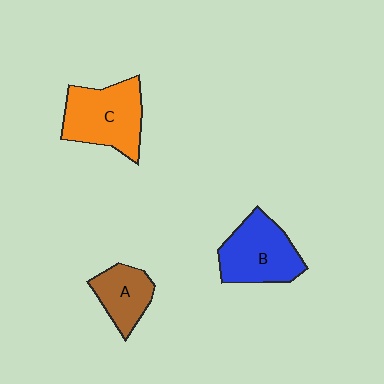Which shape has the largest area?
Shape C (orange).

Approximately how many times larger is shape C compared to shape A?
Approximately 1.6 times.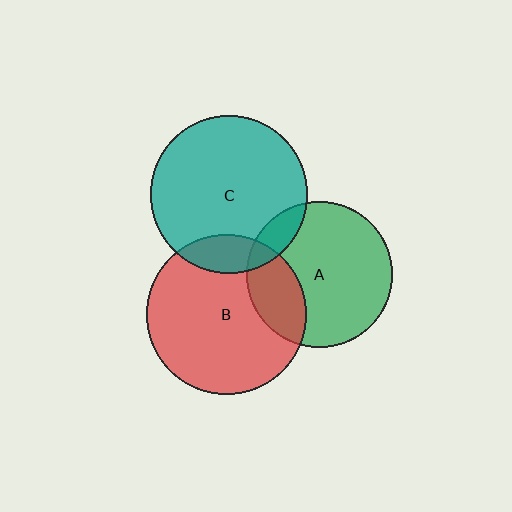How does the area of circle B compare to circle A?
Approximately 1.2 times.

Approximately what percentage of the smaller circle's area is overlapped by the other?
Approximately 15%.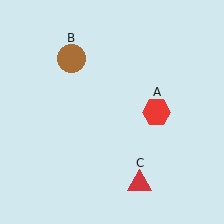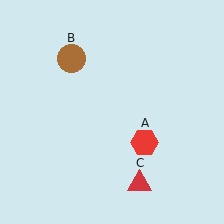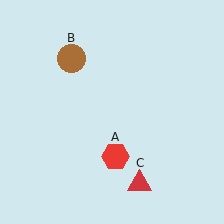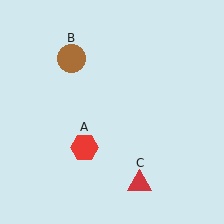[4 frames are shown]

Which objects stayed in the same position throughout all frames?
Brown circle (object B) and red triangle (object C) remained stationary.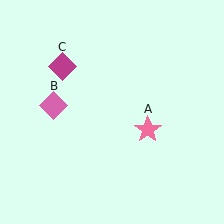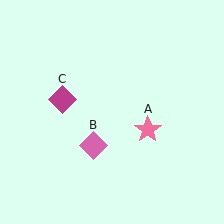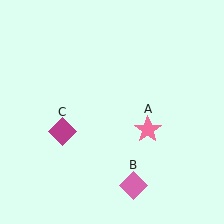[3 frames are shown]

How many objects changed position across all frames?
2 objects changed position: pink diamond (object B), magenta diamond (object C).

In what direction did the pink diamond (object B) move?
The pink diamond (object B) moved down and to the right.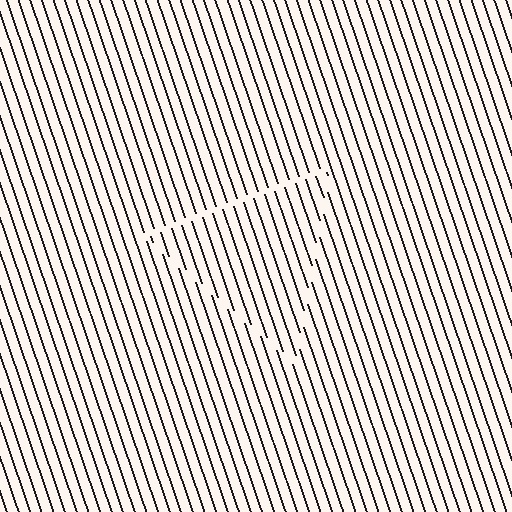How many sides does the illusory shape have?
3 sides — the line-ends trace a triangle.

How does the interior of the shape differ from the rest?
The interior of the shape contains the same grating, shifted by half a period — the contour is defined by the phase discontinuity where line-ends from the inner and outer gratings abut.